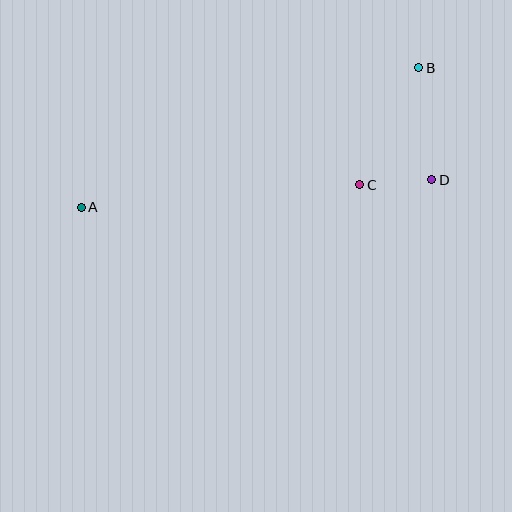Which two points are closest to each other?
Points C and D are closest to each other.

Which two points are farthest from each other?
Points A and B are farthest from each other.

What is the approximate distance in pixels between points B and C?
The distance between B and C is approximately 131 pixels.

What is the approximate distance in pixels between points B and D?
The distance between B and D is approximately 113 pixels.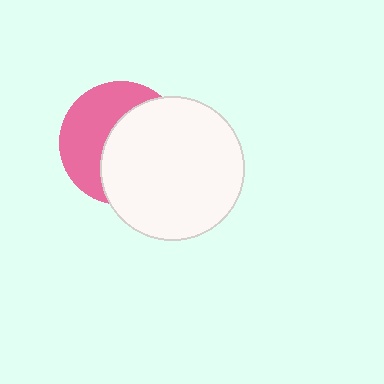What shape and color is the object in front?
The object in front is a white circle.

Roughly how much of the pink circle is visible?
A small part of it is visible (roughly 45%).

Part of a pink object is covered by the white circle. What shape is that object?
It is a circle.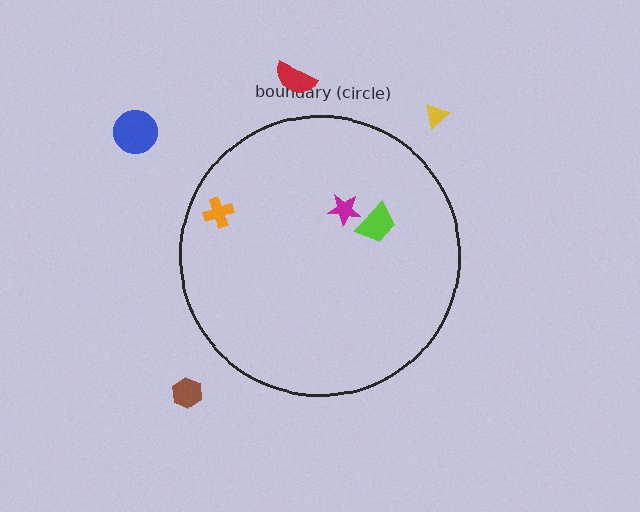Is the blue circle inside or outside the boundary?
Outside.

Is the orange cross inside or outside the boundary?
Inside.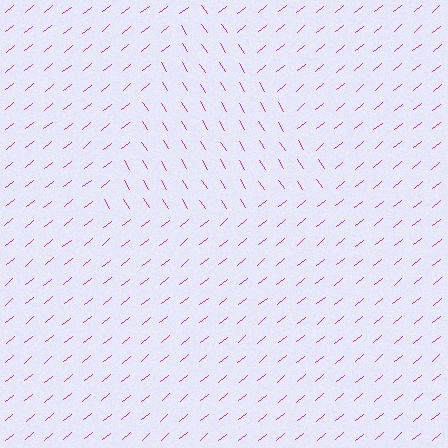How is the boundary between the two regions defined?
The boundary is defined purely by a change in line orientation (approximately 83 degrees difference). All lines are the same color and thickness.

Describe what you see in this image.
The image is filled with small magenta line segments. A triangle region in the image has lines oriented differently from the surrounding lines, creating a visible texture boundary.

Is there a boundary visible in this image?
Yes, there is a texture boundary formed by a change in line orientation.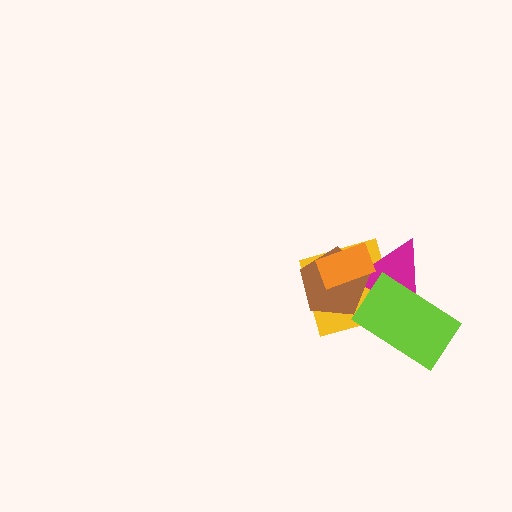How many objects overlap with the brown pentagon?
3 objects overlap with the brown pentagon.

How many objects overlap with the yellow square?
4 objects overlap with the yellow square.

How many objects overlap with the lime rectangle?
2 objects overlap with the lime rectangle.